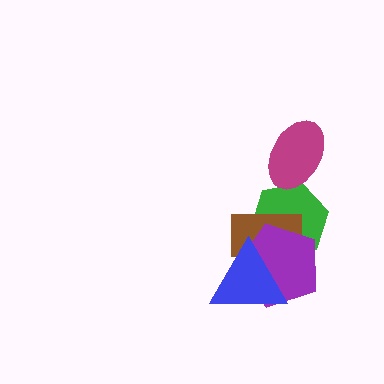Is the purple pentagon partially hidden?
Yes, it is partially covered by another shape.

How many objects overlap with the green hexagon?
4 objects overlap with the green hexagon.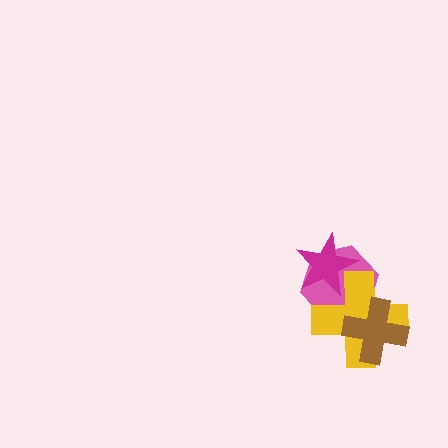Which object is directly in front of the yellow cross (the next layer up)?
The magenta star is directly in front of the yellow cross.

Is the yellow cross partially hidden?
Yes, it is partially covered by another shape.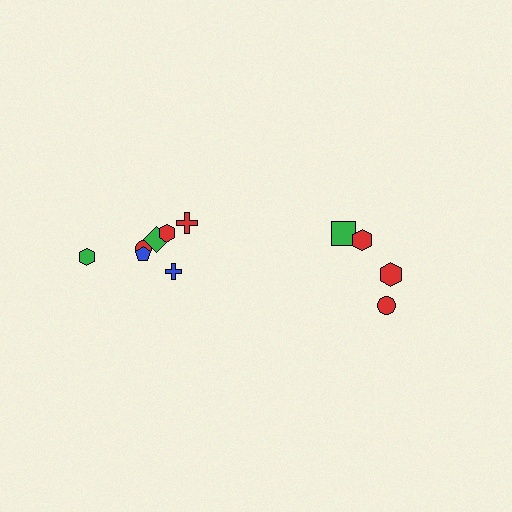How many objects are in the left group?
There are 7 objects.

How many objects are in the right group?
There are 4 objects.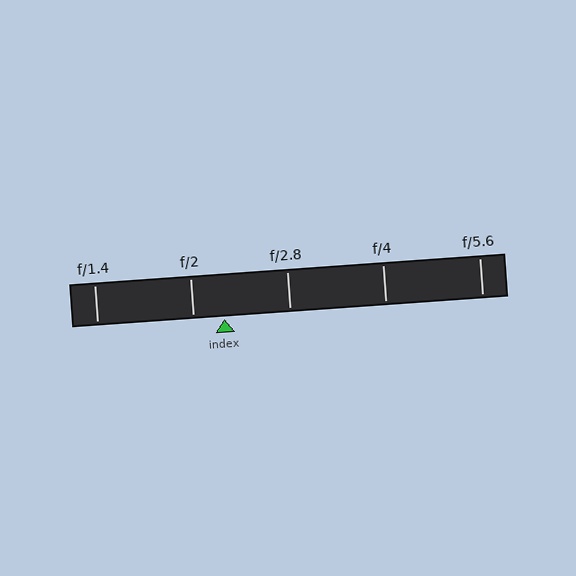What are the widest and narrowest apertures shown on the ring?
The widest aperture shown is f/1.4 and the narrowest is f/5.6.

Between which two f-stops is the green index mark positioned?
The index mark is between f/2 and f/2.8.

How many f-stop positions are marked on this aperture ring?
There are 5 f-stop positions marked.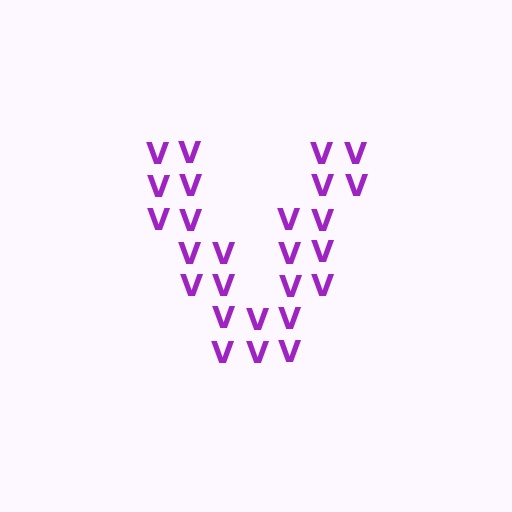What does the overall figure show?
The overall figure shows the letter V.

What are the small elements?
The small elements are letter V's.